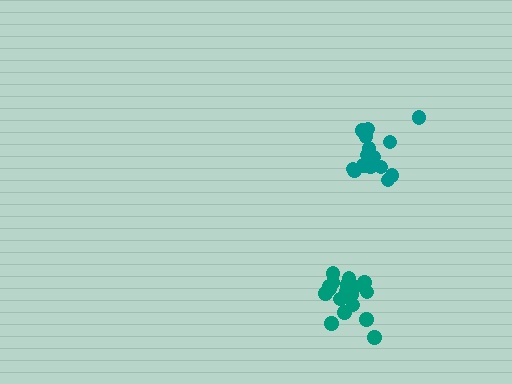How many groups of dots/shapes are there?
There are 2 groups.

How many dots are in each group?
Group 1: 16 dots, Group 2: 19 dots (35 total).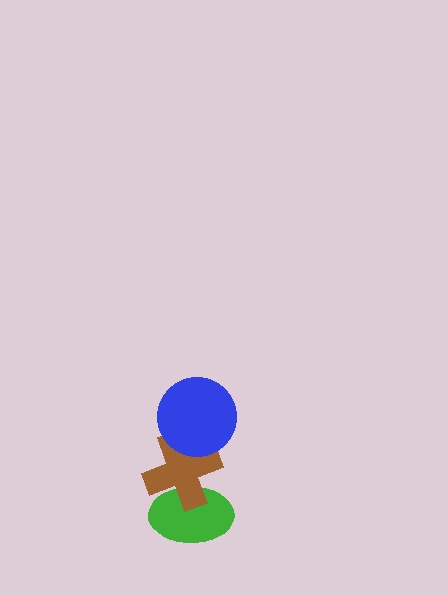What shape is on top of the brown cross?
The blue circle is on top of the brown cross.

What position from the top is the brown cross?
The brown cross is 2nd from the top.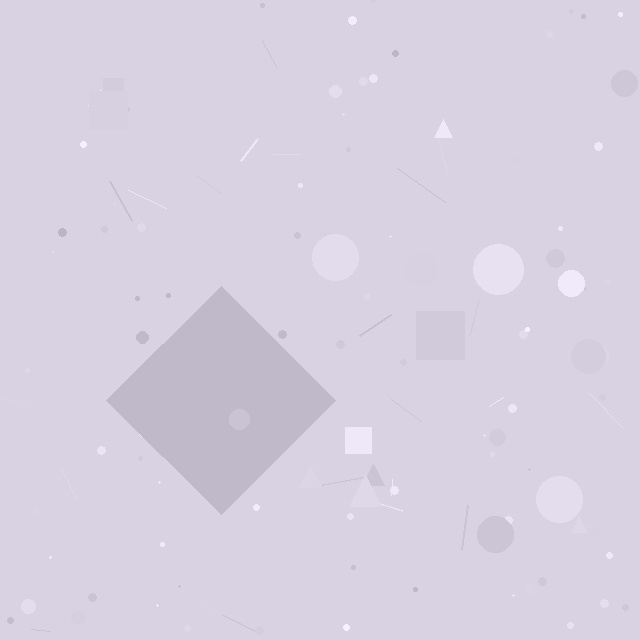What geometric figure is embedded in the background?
A diamond is embedded in the background.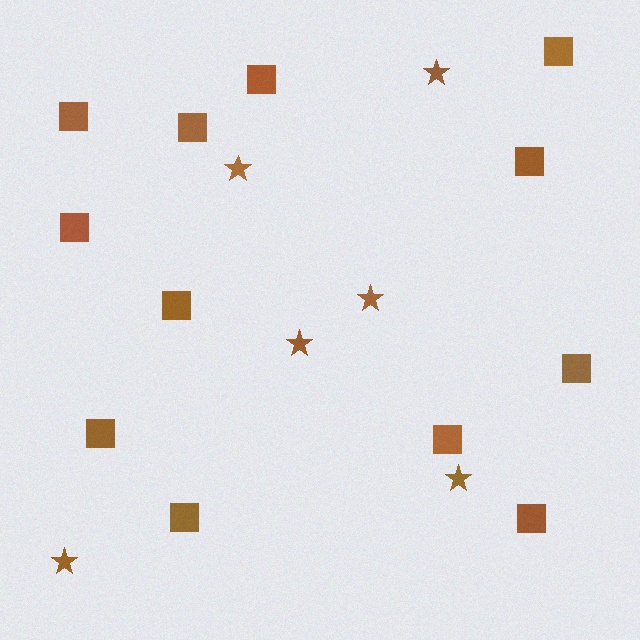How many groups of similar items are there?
There are 2 groups: one group of squares (12) and one group of stars (6).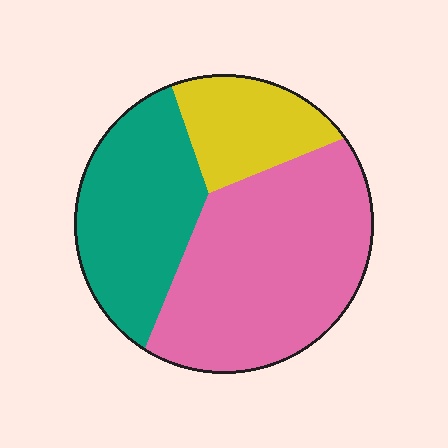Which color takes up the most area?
Pink, at roughly 50%.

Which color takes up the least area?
Yellow, at roughly 20%.